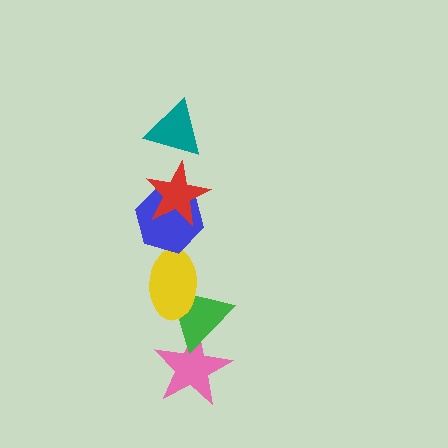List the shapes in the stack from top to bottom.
From top to bottom: the teal triangle, the red star, the blue hexagon, the yellow ellipse, the green triangle, the pink star.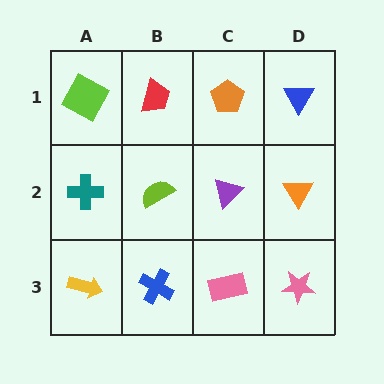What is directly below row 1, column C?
A purple triangle.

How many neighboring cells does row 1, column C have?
3.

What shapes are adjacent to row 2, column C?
An orange pentagon (row 1, column C), a pink rectangle (row 3, column C), a lime semicircle (row 2, column B), an orange triangle (row 2, column D).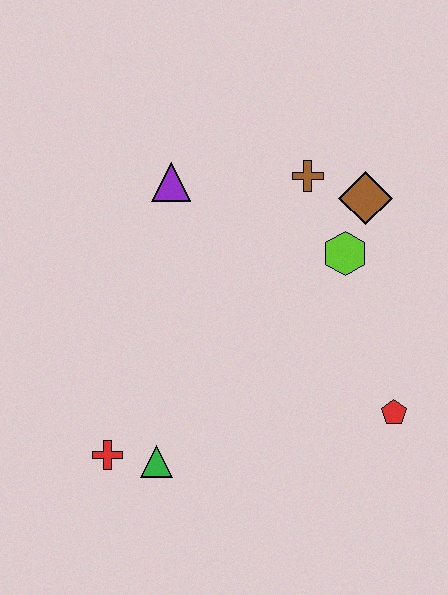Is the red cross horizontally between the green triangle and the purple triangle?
No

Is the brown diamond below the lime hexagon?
No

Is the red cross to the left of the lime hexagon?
Yes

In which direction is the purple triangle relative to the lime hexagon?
The purple triangle is to the left of the lime hexagon.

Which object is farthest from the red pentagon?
The purple triangle is farthest from the red pentagon.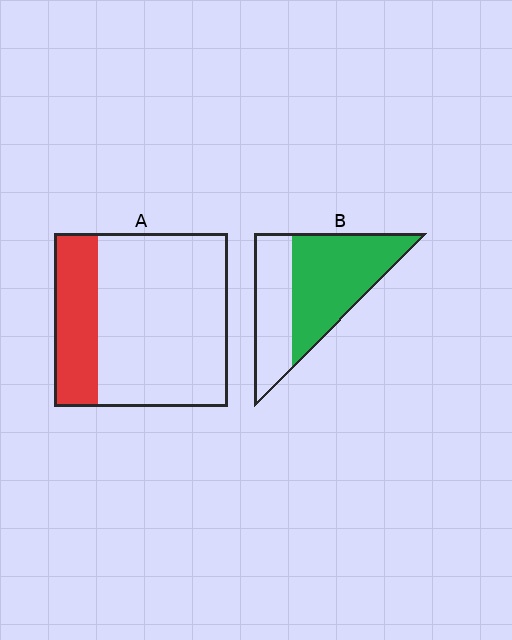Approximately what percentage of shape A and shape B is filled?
A is approximately 25% and B is approximately 60%.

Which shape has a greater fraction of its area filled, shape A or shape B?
Shape B.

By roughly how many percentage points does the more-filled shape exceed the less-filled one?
By roughly 35 percentage points (B over A).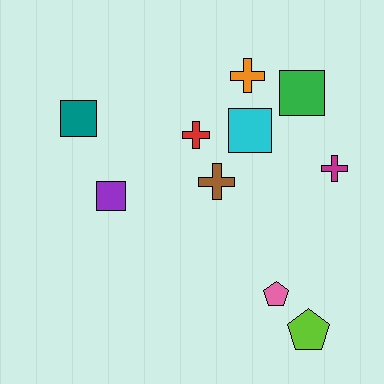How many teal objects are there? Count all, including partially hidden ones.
There is 1 teal object.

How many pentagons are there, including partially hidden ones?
There are 2 pentagons.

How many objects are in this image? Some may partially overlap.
There are 10 objects.